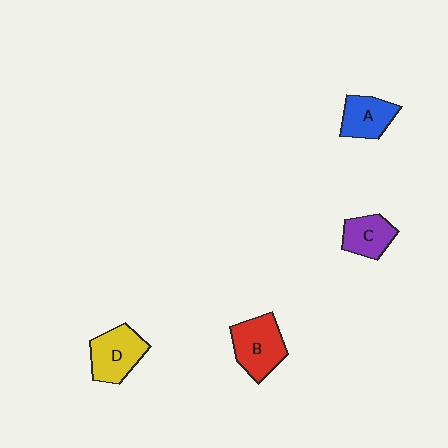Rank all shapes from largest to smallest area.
From largest to smallest: B (red), D (yellow), A (blue), C (purple).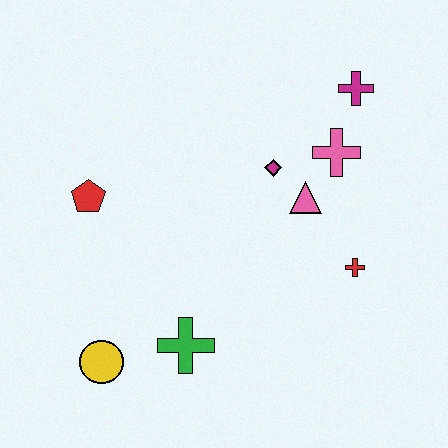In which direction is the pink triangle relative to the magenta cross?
The pink triangle is below the magenta cross.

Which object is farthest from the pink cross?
The yellow circle is farthest from the pink cross.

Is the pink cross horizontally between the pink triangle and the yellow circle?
No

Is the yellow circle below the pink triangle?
Yes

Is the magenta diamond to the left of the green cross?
No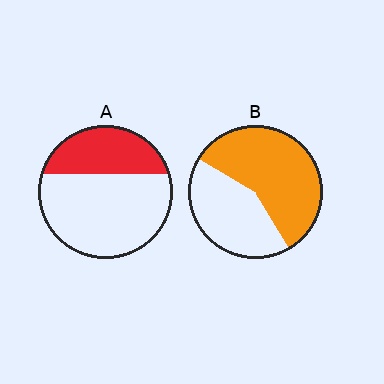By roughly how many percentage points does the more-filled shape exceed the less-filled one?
By roughly 25 percentage points (B over A).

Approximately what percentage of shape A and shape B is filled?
A is approximately 35% and B is approximately 60%.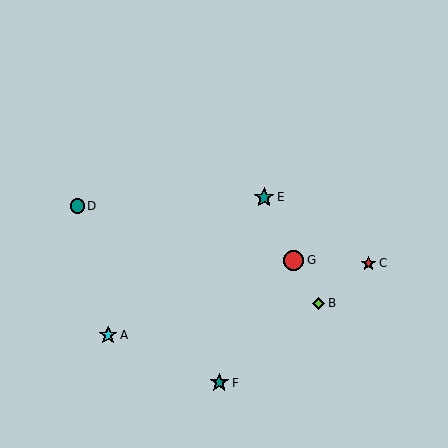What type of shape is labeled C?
Shape C is a red star.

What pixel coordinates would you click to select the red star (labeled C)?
Click at (369, 263) to select the red star C.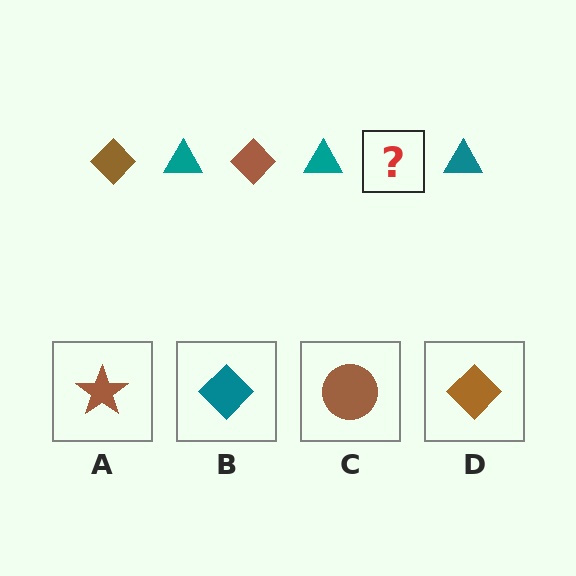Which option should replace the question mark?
Option D.